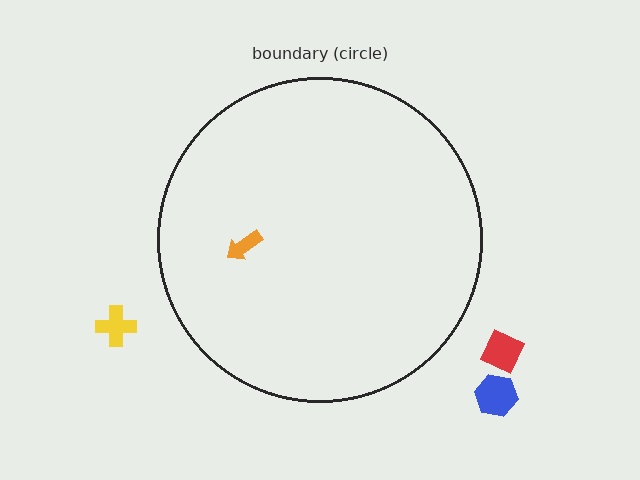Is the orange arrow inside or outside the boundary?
Inside.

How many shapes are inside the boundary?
1 inside, 3 outside.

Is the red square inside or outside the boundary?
Outside.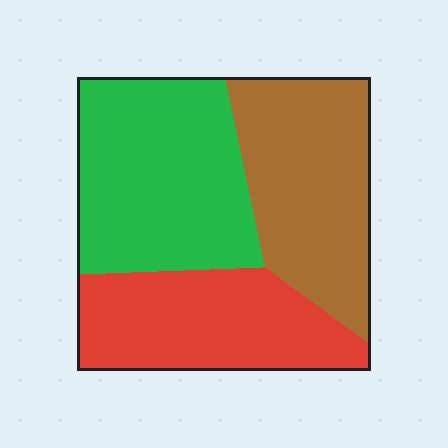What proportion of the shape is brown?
Brown takes up about one third (1/3) of the shape.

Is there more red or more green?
Green.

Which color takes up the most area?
Green, at roughly 40%.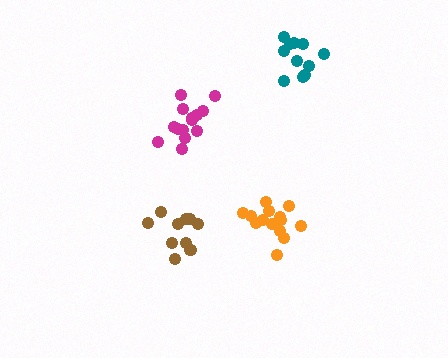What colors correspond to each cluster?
The clusters are colored: orange, teal, magenta, brown.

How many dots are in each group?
Group 1: 14 dots, Group 2: 11 dots, Group 3: 14 dots, Group 4: 10 dots (49 total).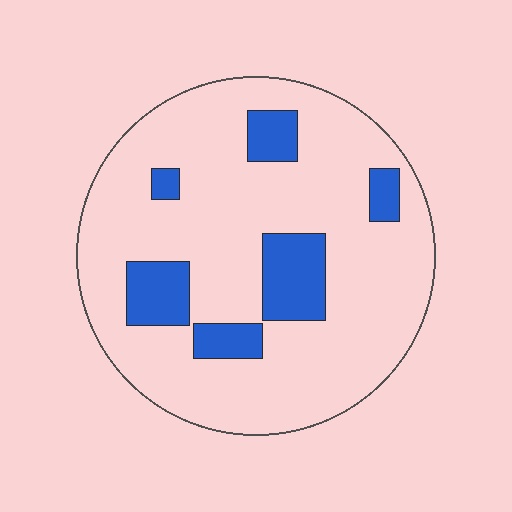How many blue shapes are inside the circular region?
6.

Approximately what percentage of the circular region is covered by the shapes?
Approximately 15%.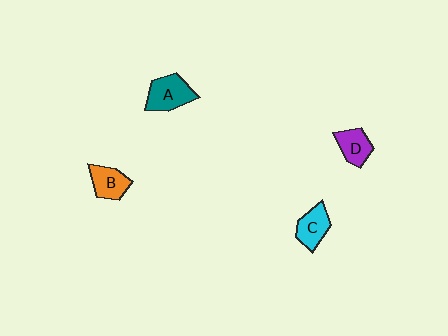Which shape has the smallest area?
Shape D (purple).